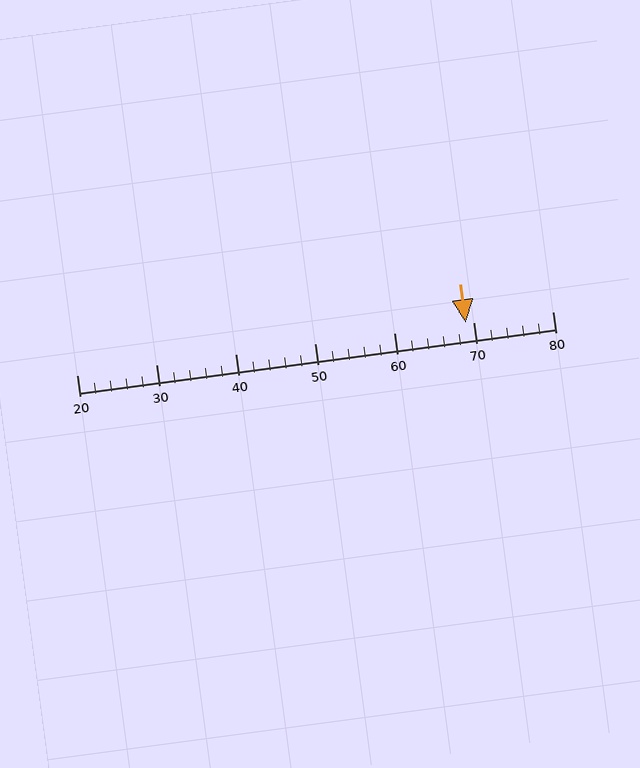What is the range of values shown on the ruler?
The ruler shows values from 20 to 80.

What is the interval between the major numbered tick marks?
The major tick marks are spaced 10 units apart.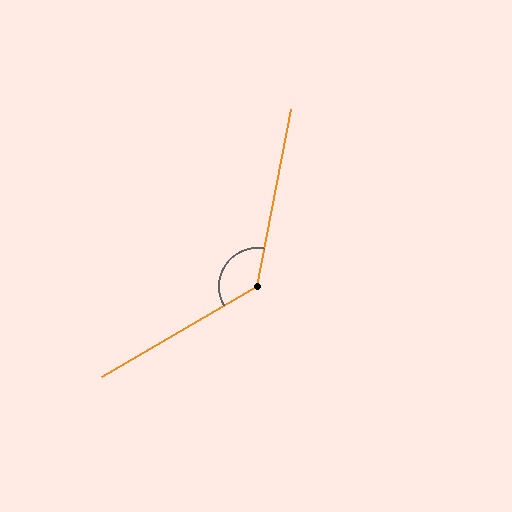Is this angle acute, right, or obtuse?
It is obtuse.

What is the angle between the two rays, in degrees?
Approximately 132 degrees.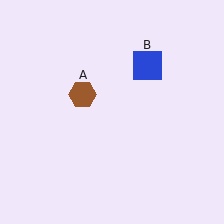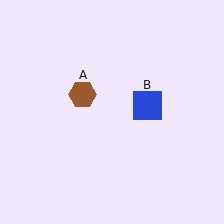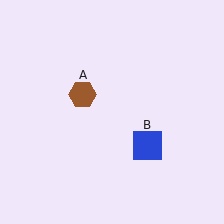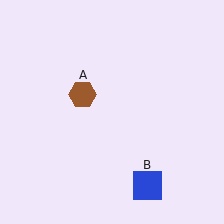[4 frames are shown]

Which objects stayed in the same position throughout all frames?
Brown hexagon (object A) remained stationary.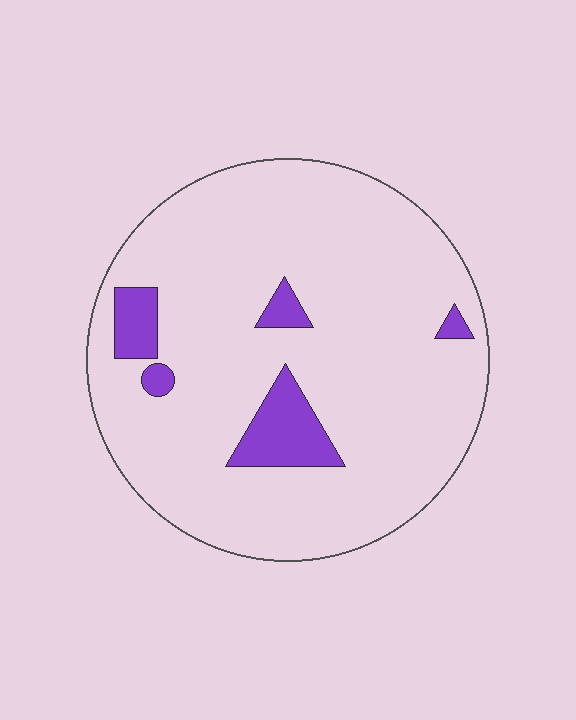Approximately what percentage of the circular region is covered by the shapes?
Approximately 10%.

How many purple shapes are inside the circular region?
5.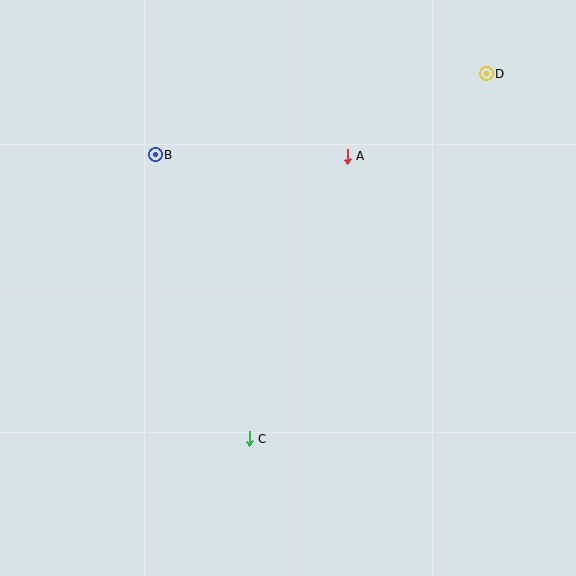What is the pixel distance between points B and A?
The distance between B and A is 192 pixels.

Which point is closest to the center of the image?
Point A at (347, 156) is closest to the center.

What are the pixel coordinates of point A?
Point A is at (347, 156).